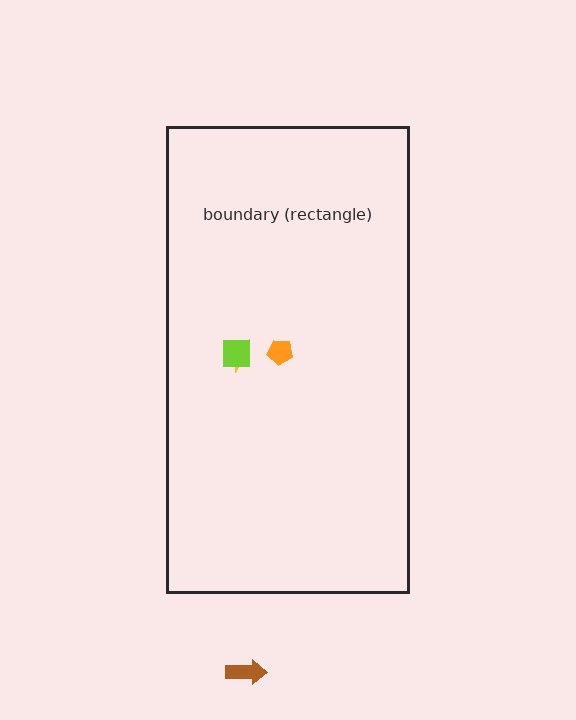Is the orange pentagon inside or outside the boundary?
Inside.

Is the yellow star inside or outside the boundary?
Inside.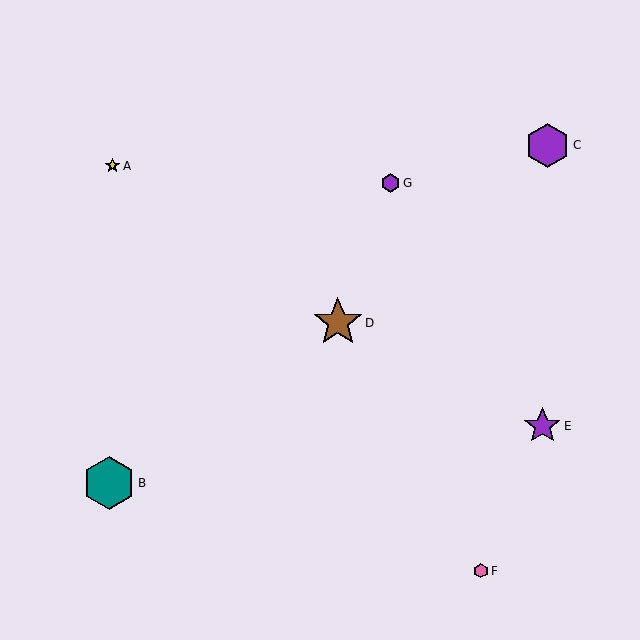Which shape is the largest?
The teal hexagon (labeled B) is the largest.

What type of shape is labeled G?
Shape G is a purple hexagon.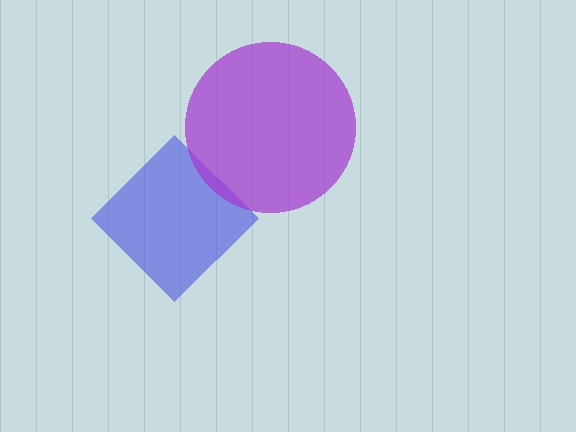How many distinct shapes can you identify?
There are 2 distinct shapes: a blue diamond, a purple circle.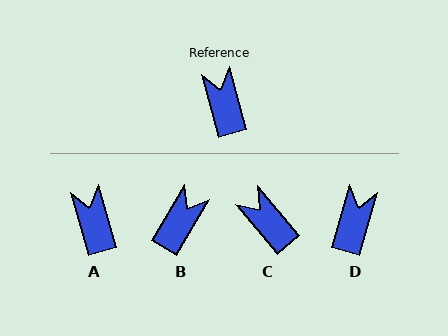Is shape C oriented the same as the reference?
No, it is off by about 24 degrees.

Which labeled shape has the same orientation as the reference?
A.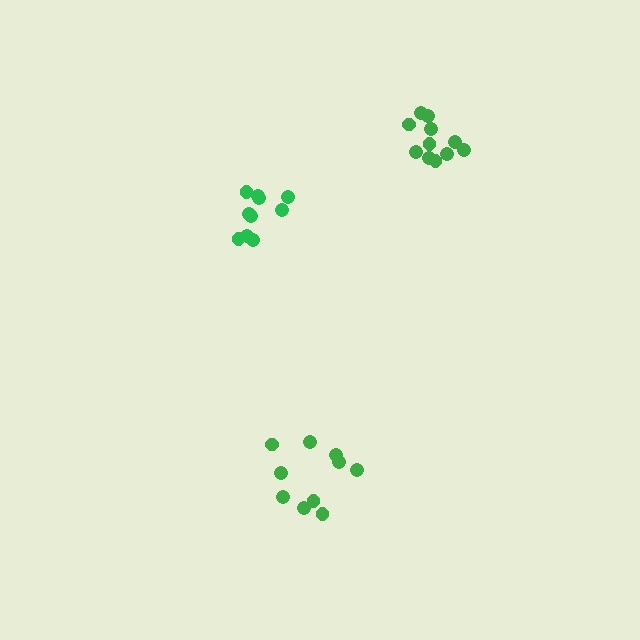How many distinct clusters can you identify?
There are 3 distinct clusters.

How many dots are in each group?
Group 1: 10 dots, Group 2: 10 dots, Group 3: 11 dots (31 total).